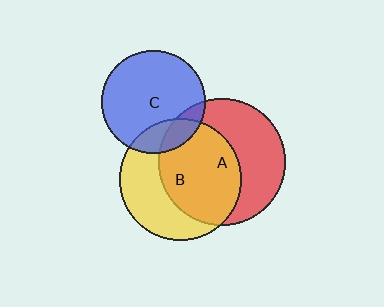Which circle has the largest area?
Circle A (red).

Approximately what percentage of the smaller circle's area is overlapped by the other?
Approximately 20%.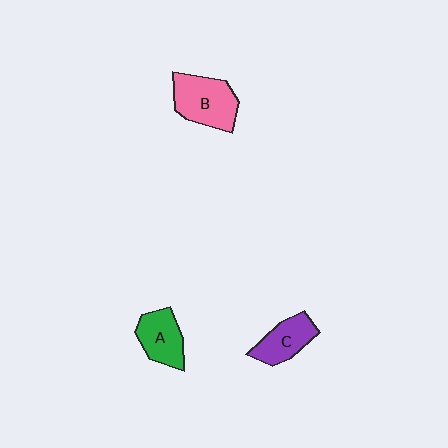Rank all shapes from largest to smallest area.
From largest to smallest: B (pink), A (green), C (purple).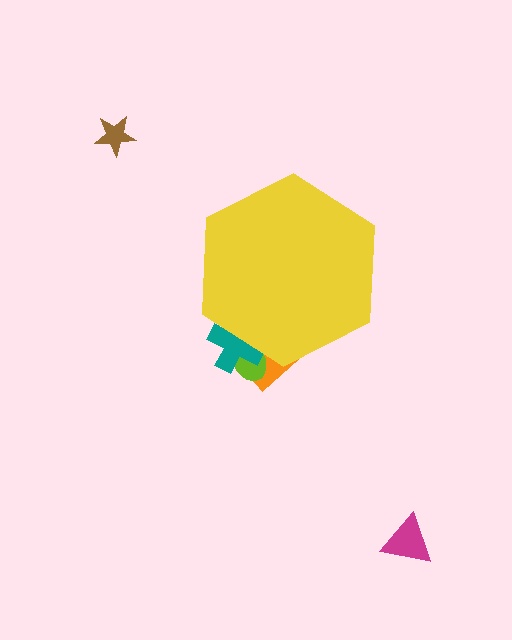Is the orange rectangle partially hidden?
Yes, the orange rectangle is partially hidden behind the yellow hexagon.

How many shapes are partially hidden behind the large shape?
3 shapes are partially hidden.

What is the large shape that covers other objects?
A yellow hexagon.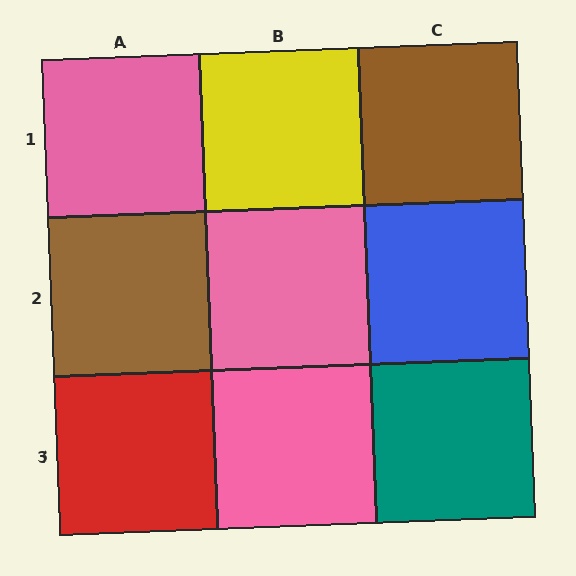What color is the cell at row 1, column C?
Brown.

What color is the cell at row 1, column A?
Pink.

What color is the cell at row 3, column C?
Teal.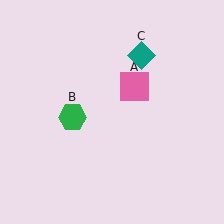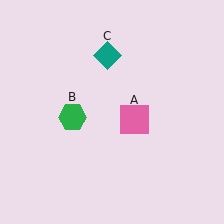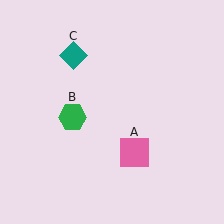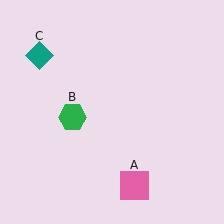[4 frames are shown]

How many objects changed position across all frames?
2 objects changed position: pink square (object A), teal diamond (object C).